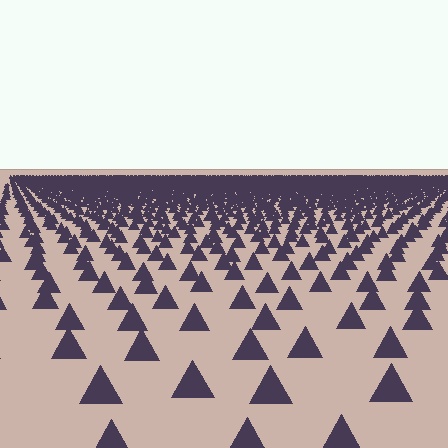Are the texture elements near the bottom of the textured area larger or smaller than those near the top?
Larger. Near the bottom, elements are closer to the viewer and appear at a bigger on-screen size.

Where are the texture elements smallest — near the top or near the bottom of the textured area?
Near the top.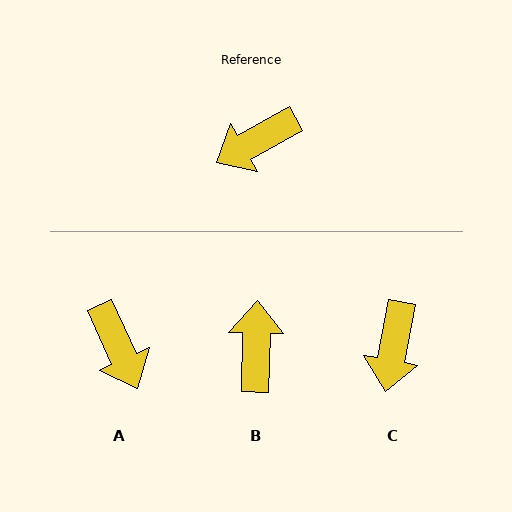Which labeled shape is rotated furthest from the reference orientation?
B, about 121 degrees away.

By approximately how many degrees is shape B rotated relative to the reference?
Approximately 121 degrees clockwise.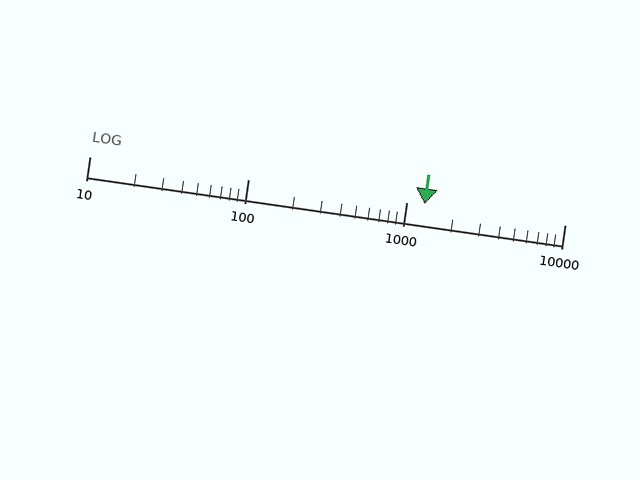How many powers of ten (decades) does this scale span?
The scale spans 3 decades, from 10 to 10000.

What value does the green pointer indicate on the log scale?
The pointer indicates approximately 1300.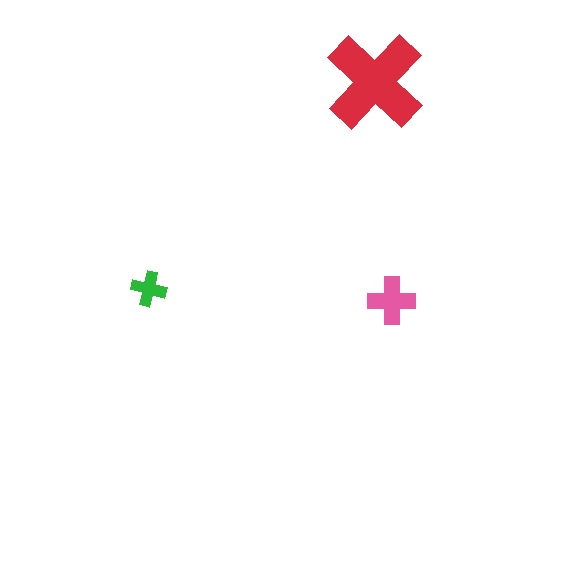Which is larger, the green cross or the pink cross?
The pink one.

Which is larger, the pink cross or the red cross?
The red one.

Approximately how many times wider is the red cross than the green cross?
About 3 times wider.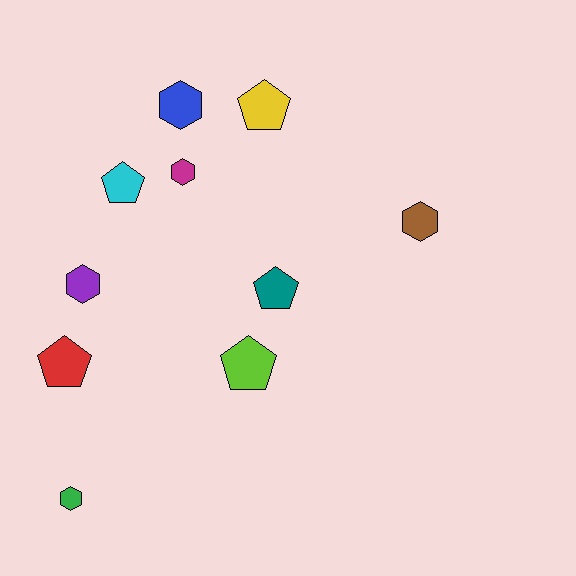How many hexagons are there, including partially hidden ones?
There are 5 hexagons.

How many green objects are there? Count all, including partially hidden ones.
There is 1 green object.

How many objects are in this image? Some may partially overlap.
There are 10 objects.